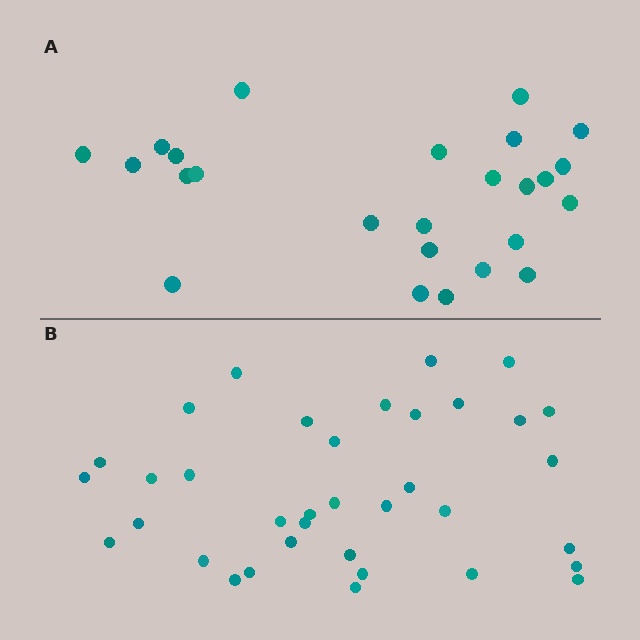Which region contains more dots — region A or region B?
Region B (the bottom region) has more dots.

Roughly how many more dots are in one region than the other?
Region B has roughly 12 or so more dots than region A.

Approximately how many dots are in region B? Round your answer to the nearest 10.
About 40 dots. (The exact count is 36, which rounds to 40.)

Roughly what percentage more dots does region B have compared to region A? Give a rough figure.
About 45% more.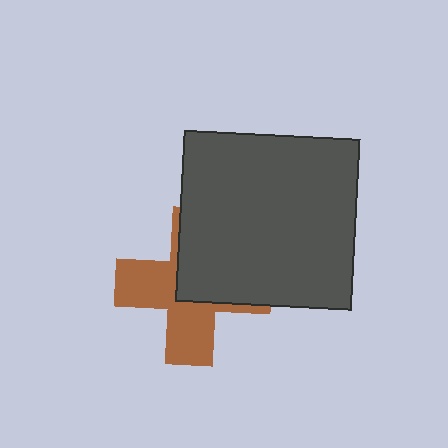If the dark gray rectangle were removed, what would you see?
You would see the complete brown cross.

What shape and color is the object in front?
The object in front is a dark gray rectangle.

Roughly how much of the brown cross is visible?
About half of it is visible (roughly 53%).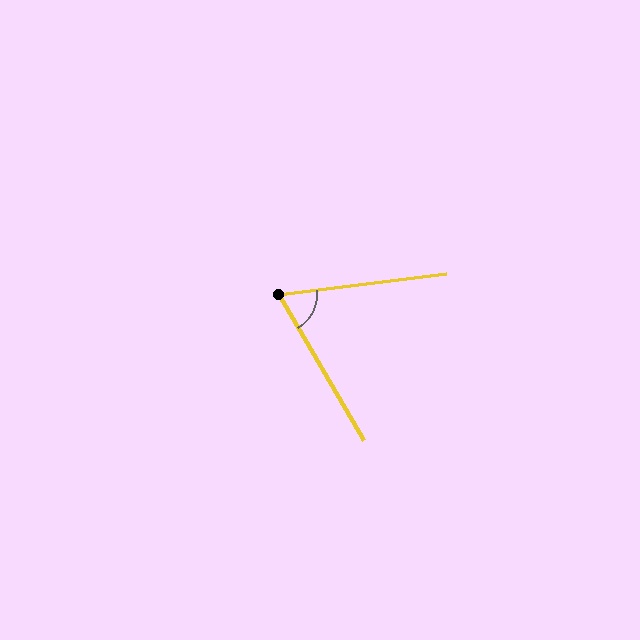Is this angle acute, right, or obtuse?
It is acute.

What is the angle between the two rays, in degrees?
Approximately 67 degrees.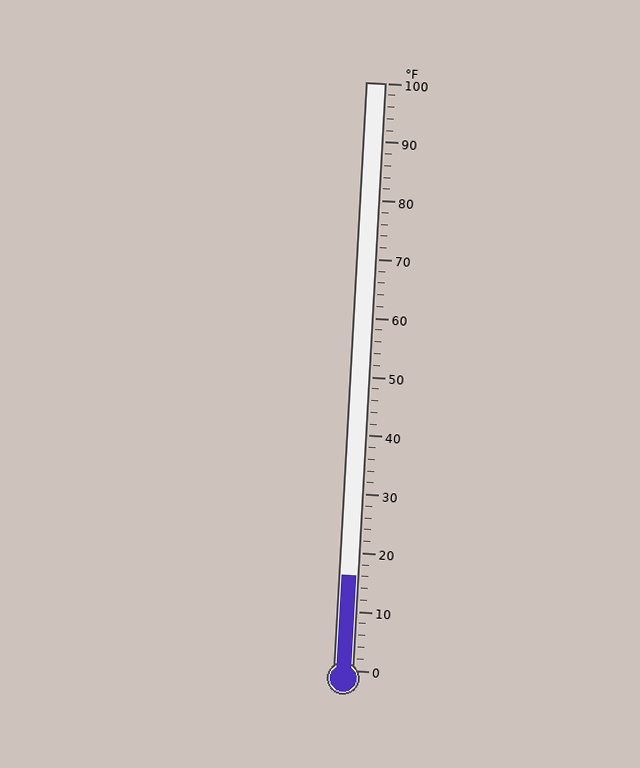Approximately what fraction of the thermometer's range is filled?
The thermometer is filled to approximately 15% of its range.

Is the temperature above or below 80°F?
The temperature is below 80°F.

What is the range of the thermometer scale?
The thermometer scale ranges from 0°F to 100°F.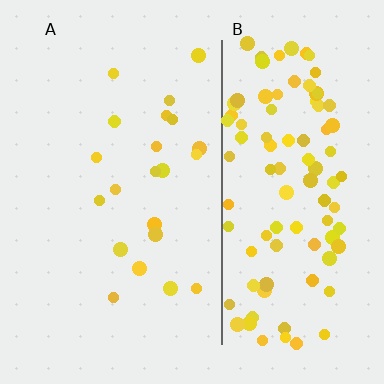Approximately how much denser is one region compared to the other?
Approximately 5.0× — region B over region A.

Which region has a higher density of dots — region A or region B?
B (the right).